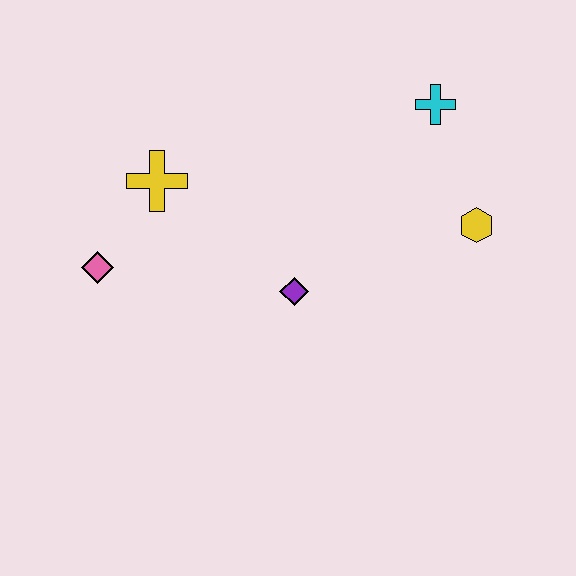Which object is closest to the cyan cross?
The yellow hexagon is closest to the cyan cross.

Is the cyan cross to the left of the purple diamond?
No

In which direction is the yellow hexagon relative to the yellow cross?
The yellow hexagon is to the right of the yellow cross.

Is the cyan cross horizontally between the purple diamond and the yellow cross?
No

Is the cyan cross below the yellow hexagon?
No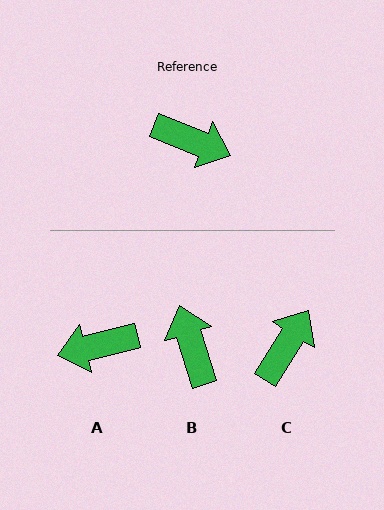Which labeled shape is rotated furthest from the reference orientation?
A, about 144 degrees away.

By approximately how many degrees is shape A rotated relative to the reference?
Approximately 144 degrees clockwise.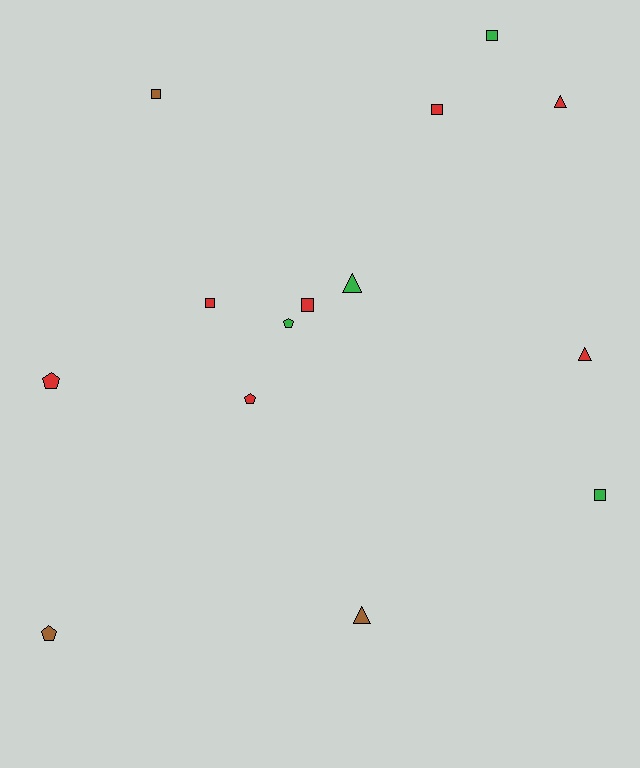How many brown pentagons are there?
There is 1 brown pentagon.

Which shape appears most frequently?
Square, with 6 objects.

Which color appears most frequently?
Red, with 7 objects.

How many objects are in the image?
There are 14 objects.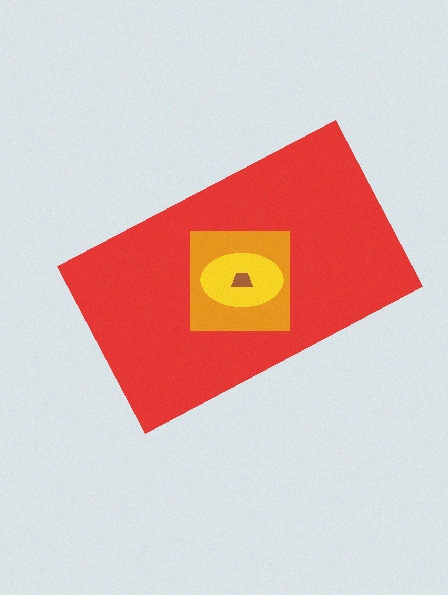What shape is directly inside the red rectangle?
The orange square.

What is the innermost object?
The brown trapezoid.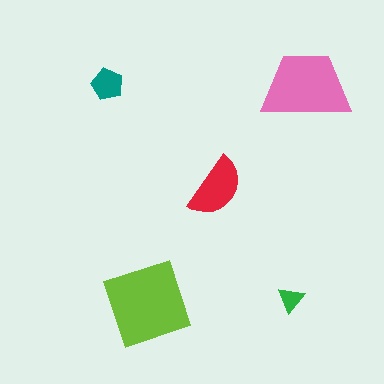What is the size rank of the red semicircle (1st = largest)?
3rd.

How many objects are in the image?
There are 5 objects in the image.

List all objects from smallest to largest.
The green triangle, the teal pentagon, the red semicircle, the pink trapezoid, the lime square.